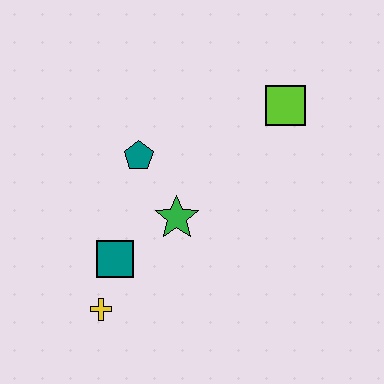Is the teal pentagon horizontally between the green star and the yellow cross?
Yes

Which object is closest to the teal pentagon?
The green star is closest to the teal pentagon.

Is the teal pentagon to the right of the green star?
No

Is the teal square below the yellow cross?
No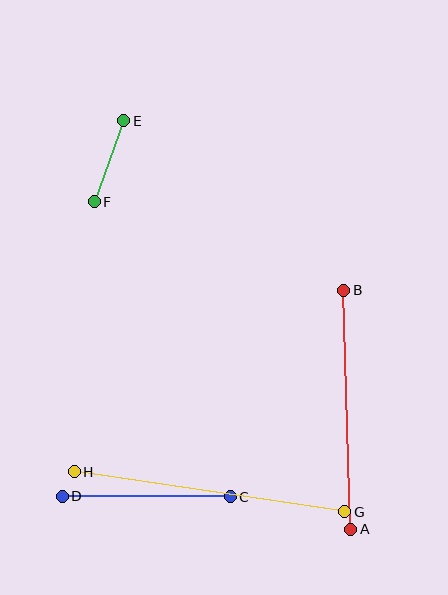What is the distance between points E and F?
The distance is approximately 86 pixels.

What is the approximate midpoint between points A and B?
The midpoint is at approximately (347, 410) pixels.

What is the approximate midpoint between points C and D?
The midpoint is at approximately (146, 497) pixels.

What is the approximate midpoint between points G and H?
The midpoint is at approximately (210, 492) pixels.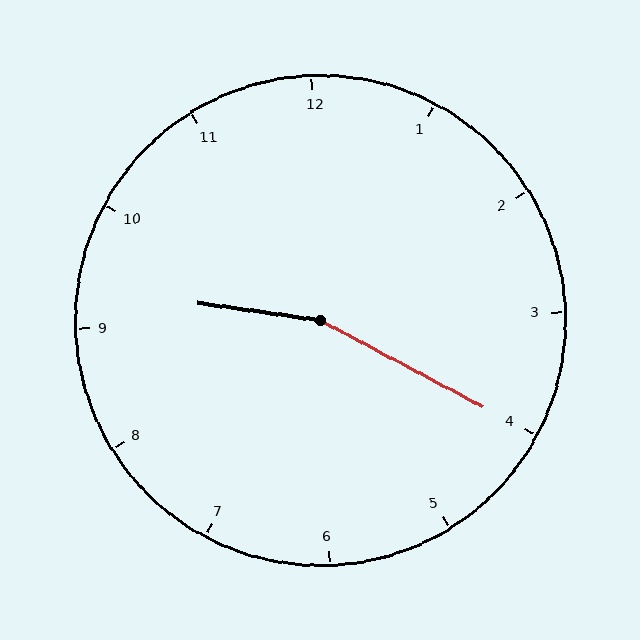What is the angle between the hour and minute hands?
Approximately 160 degrees.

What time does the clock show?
9:20.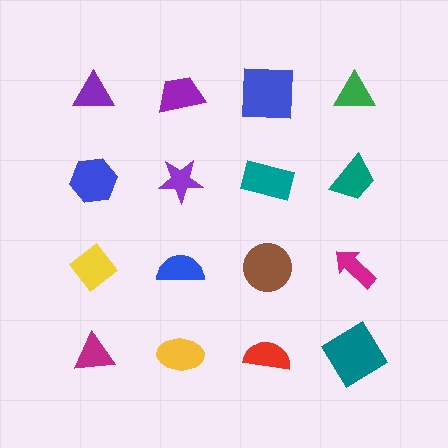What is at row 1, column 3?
A blue square.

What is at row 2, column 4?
A teal trapezoid.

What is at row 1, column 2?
A purple trapezoid.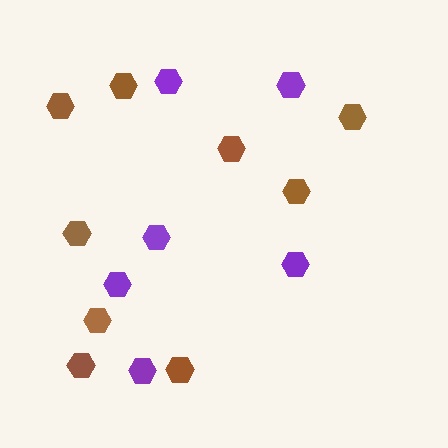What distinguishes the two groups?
There are 2 groups: one group of brown hexagons (9) and one group of purple hexagons (6).